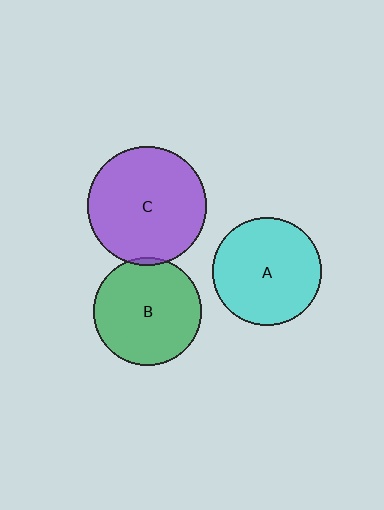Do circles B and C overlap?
Yes.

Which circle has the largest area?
Circle C (purple).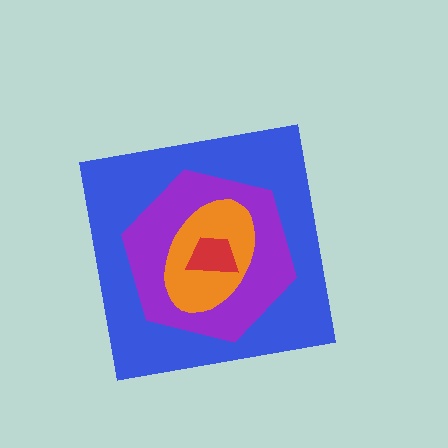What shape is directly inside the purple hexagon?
The orange ellipse.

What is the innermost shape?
The red trapezoid.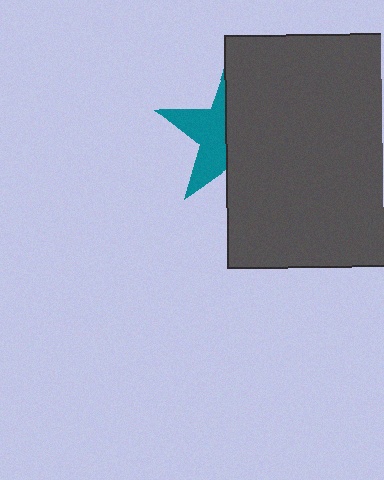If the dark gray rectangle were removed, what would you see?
You would see the complete teal star.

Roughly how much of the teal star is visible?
A small part of it is visible (roughly 43%).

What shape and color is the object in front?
The object in front is a dark gray rectangle.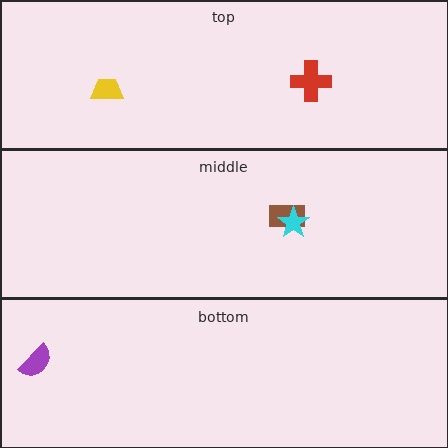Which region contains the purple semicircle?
The bottom region.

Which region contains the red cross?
The top region.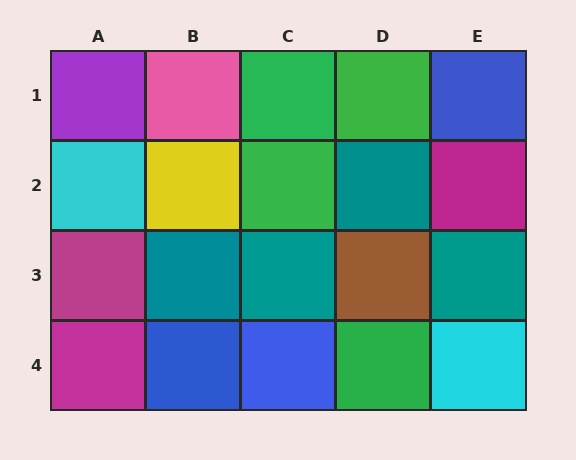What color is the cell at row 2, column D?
Teal.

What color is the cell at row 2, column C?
Green.